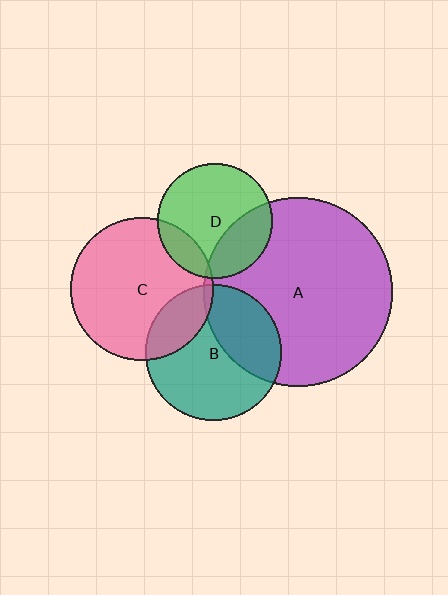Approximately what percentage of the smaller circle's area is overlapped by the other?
Approximately 35%.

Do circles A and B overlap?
Yes.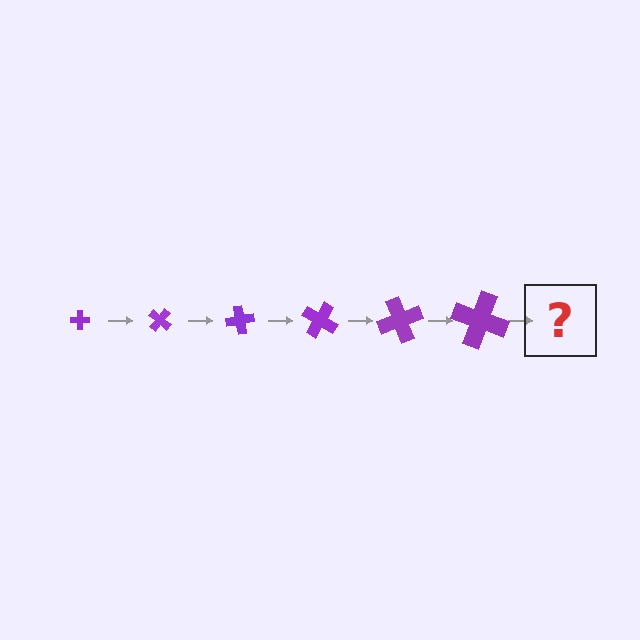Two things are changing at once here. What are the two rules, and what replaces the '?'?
The two rules are that the cross grows larger each step and it rotates 40 degrees each step. The '?' should be a cross, larger than the previous one and rotated 240 degrees from the start.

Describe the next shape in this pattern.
It should be a cross, larger than the previous one and rotated 240 degrees from the start.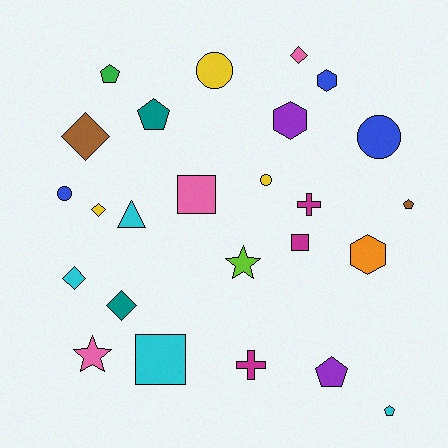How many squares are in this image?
There are 3 squares.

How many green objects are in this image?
There is 1 green object.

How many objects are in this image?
There are 25 objects.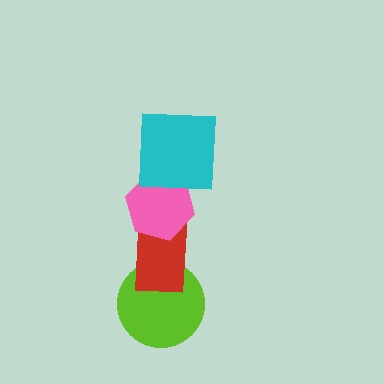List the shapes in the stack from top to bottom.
From top to bottom: the cyan square, the pink hexagon, the red rectangle, the lime circle.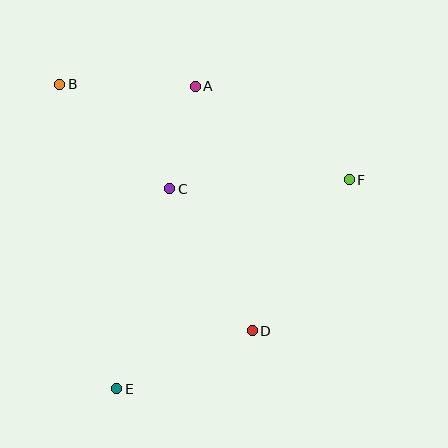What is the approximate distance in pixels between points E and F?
The distance between E and F is approximately 313 pixels.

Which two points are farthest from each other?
Points A and E are farthest from each other.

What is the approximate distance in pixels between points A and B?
The distance between A and B is approximately 135 pixels.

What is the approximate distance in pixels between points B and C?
The distance between B and C is approximately 151 pixels.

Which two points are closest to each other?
Points A and C are closest to each other.